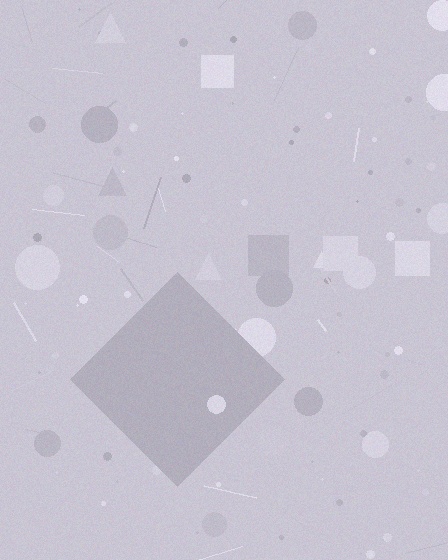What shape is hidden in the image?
A diamond is hidden in the image.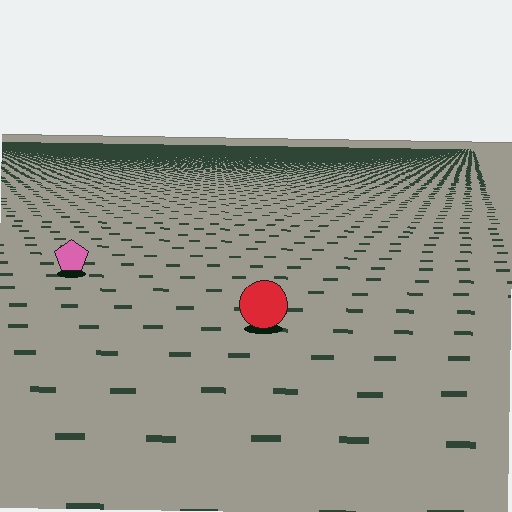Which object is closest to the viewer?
The red circle is closest. The texture marks near it are larger and more spread out.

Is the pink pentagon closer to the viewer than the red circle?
No. The red circle is closer — you can tell from the texture gradient: the ground texture is coarser near it.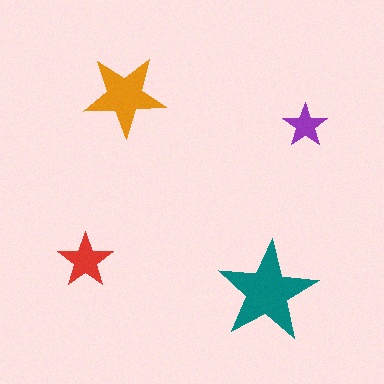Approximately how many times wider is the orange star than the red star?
About 1.5 times wider.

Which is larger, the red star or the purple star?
The red one.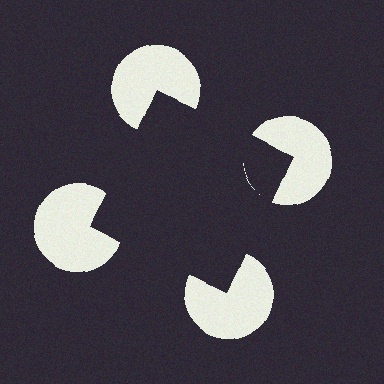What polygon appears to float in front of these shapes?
An illusory square — its edges are inferred from the aligned wedge cuts in the pac-man discs, not physically drawn.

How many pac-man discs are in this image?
There are 4 — one at each vertex of the illusory square.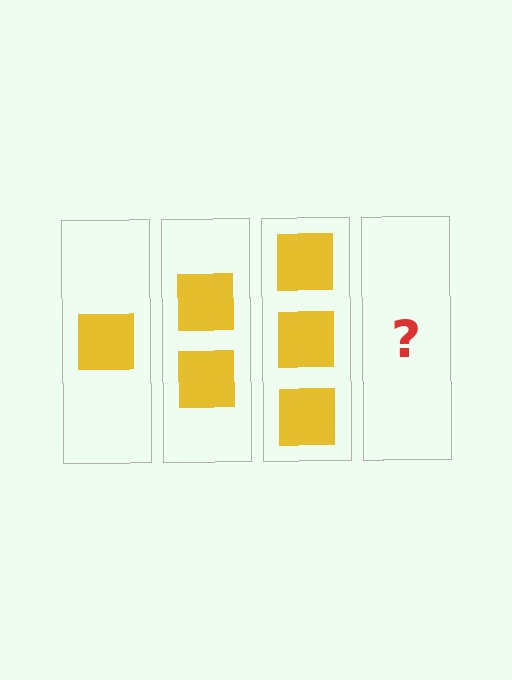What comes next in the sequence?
The next element should be 4 squares.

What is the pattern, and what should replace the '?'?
The pattern is that each step adds one more square. The '?' should be 4 squares.